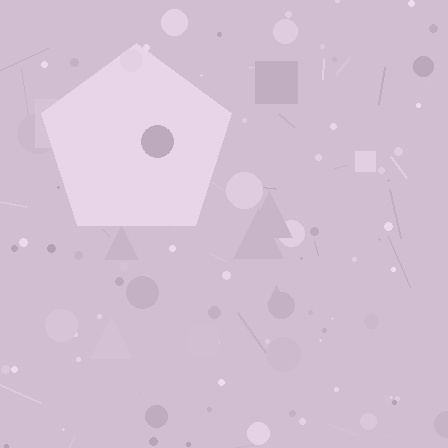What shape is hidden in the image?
A pentagon is hidden in the image.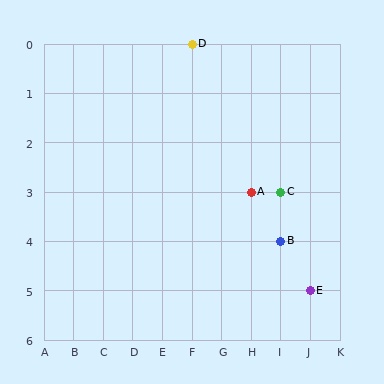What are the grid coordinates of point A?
Point A is at grid coordinates (H, 3).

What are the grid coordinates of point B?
Point B is at grid coordinates (I, 4).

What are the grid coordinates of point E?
Point E is at grid coordinates (J, 5).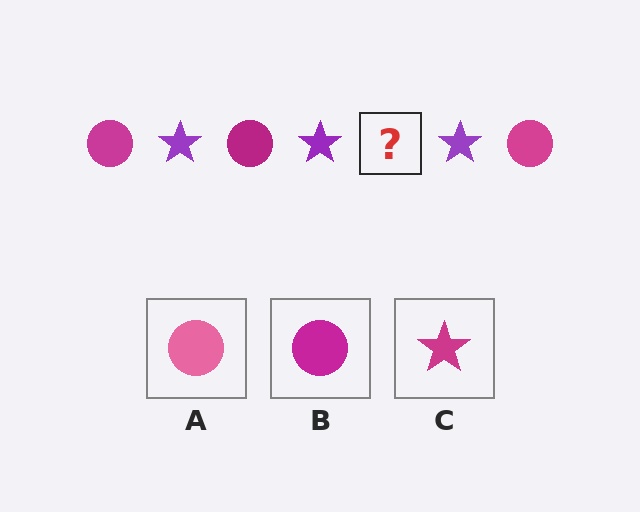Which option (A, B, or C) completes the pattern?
B.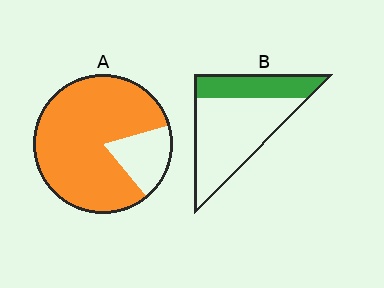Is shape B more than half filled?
No.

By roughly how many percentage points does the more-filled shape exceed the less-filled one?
By roughly 50 percentage points (A over B).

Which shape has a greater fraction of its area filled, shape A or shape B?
Shape A.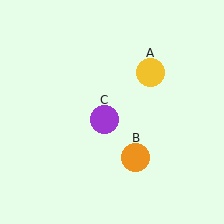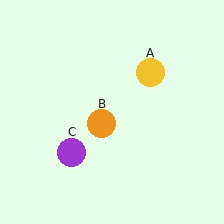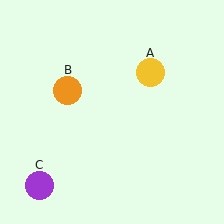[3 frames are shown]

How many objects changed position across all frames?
2 objects changed position: orange circle (object B), purple circle (object C).